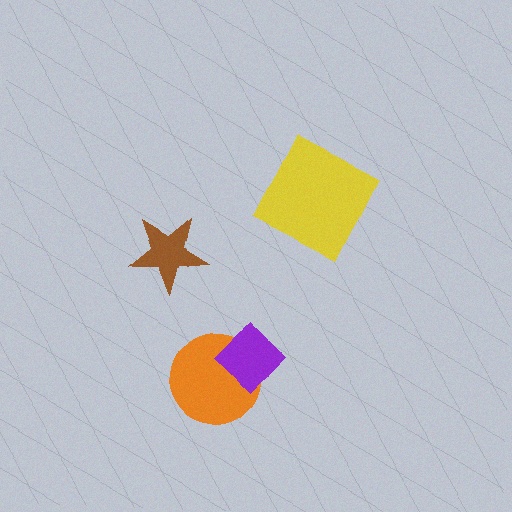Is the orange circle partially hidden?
Yes, it is partially covered by another shape.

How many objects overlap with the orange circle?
1 object overlaps with the orange circle.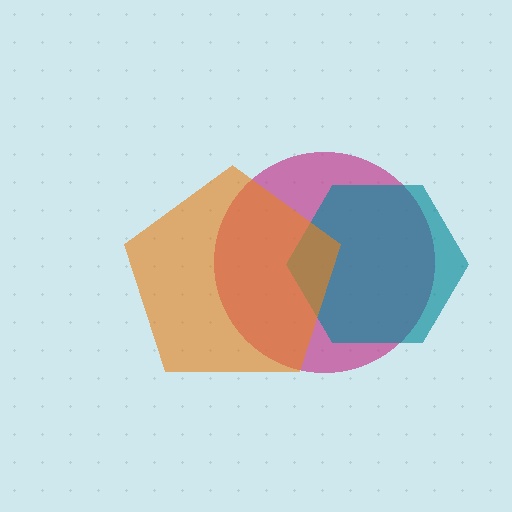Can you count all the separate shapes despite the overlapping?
Yes, there are 3 separate shapes.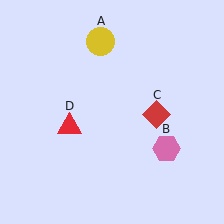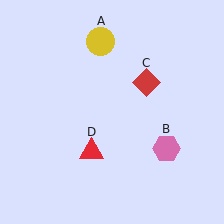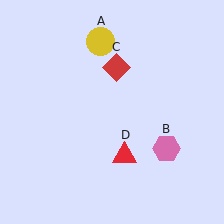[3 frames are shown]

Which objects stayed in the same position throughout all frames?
Yellow circle (object A) and pink hexagon (object B) remained stationary.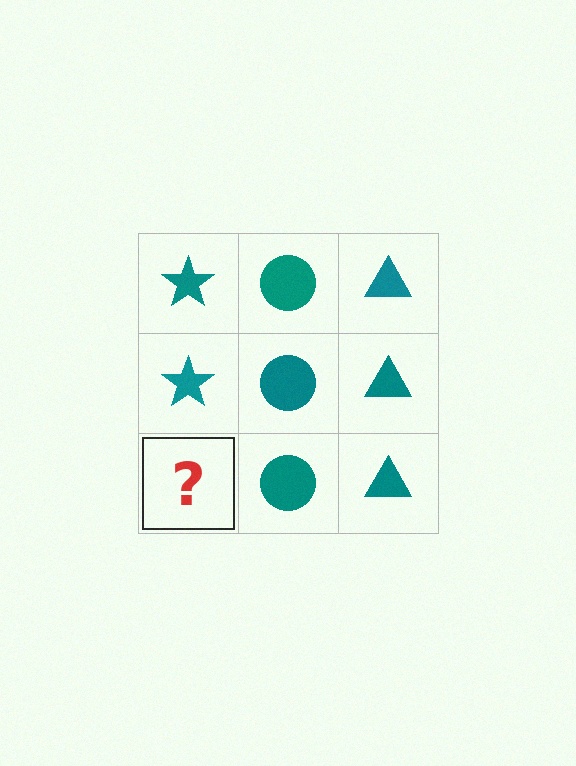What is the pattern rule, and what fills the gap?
The rule is that each column has a consistent shape. The gap should be filled with a teal star.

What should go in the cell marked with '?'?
The missing cell should contain a teal star.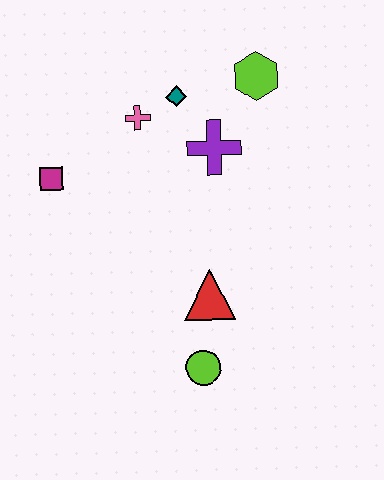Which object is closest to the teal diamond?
The pink cross is closest to the teal diamond.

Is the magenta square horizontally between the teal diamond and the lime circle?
No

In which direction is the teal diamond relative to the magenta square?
The teal diamond is to the right of the magenta square.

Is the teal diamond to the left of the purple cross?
Yes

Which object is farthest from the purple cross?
The lime circle is farthest from the purple cross.